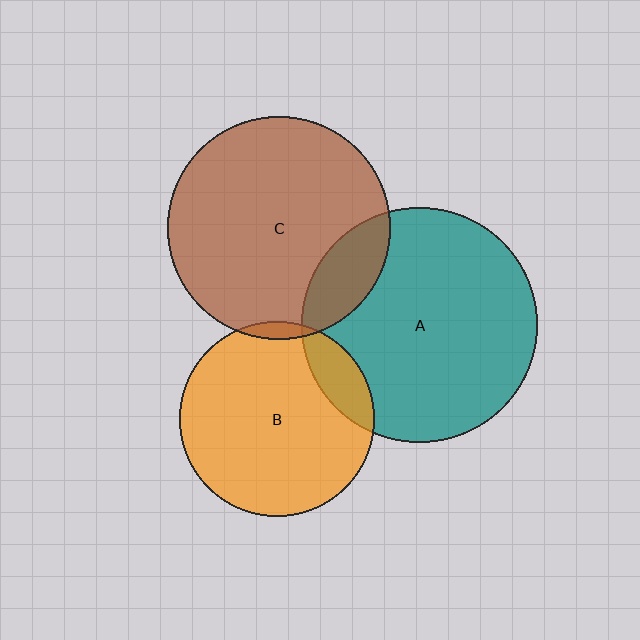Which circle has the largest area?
Circle A (teal).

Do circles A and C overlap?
Yes.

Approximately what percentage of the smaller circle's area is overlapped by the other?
Approximately 15%.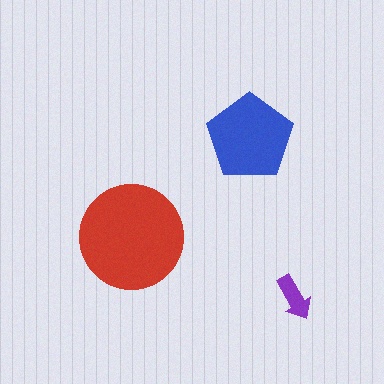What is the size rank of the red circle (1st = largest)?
1st.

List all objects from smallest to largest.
The purple arrow, the blue pentagon, the red circle.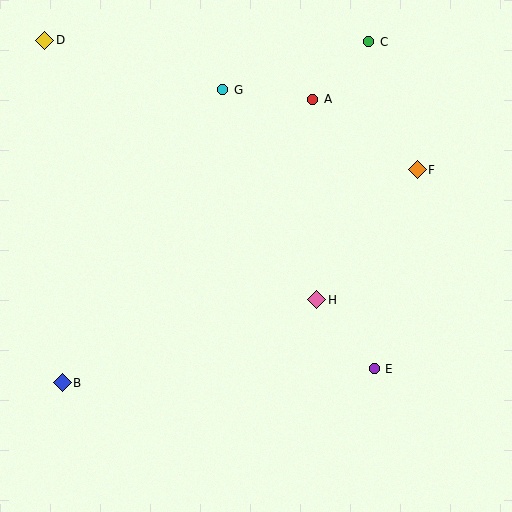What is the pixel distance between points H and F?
The distance between H and F is 164 pixels.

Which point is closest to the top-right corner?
Point C is closest to the top-right corner.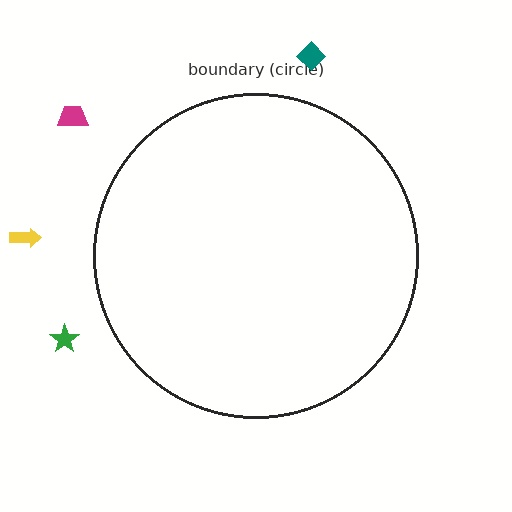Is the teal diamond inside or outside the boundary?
Outside.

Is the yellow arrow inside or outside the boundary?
Outside.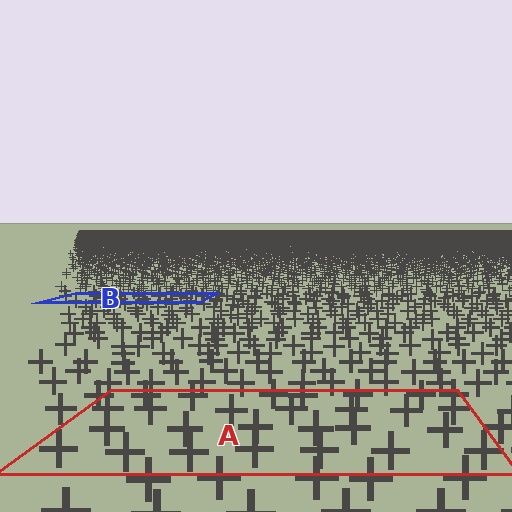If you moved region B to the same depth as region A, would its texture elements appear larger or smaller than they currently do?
They would appear larger. At a closer depth, the same texture elements are projected at a bigger on-screen size.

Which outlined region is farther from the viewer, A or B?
Region B is farther from the viewer — the texture elements inside it appear smaller and more densely packed.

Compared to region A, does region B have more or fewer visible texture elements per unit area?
Region B has more texture elements per unit area — they are packed more densely because it is farther away.